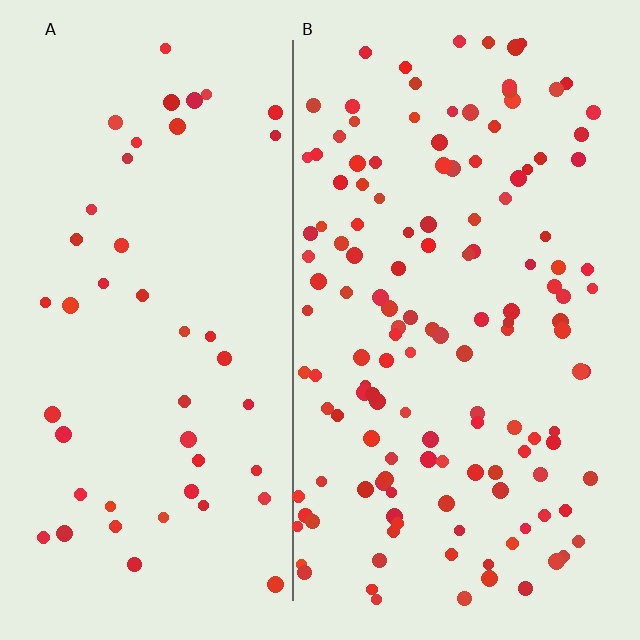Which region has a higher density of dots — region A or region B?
B (the right).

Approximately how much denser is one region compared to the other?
Approximately 3.0× — region B over region A.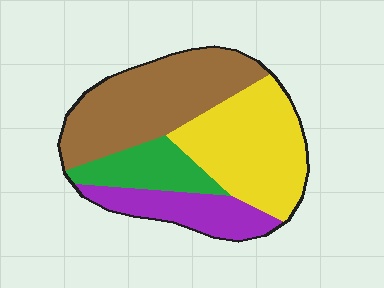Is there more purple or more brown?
Brown.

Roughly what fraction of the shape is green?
Green takes up about one eighth (1/8) of the shape.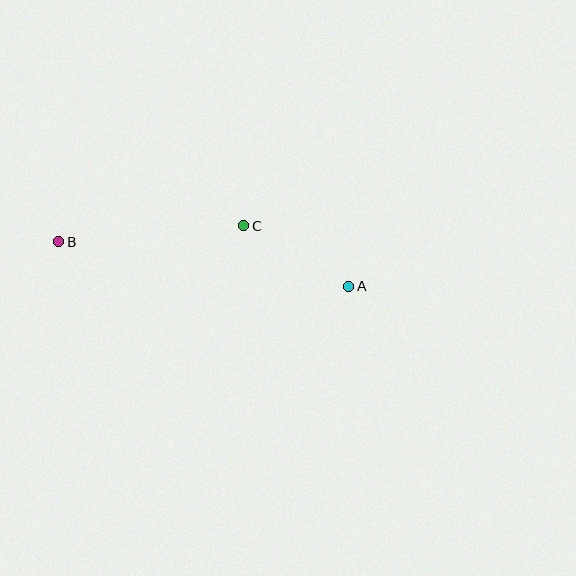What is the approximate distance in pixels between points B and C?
The distance between B and C is approximately 186 pixels.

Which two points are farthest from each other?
Points A and B are farthest from each other.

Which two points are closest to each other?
Points A and C are closest to each other.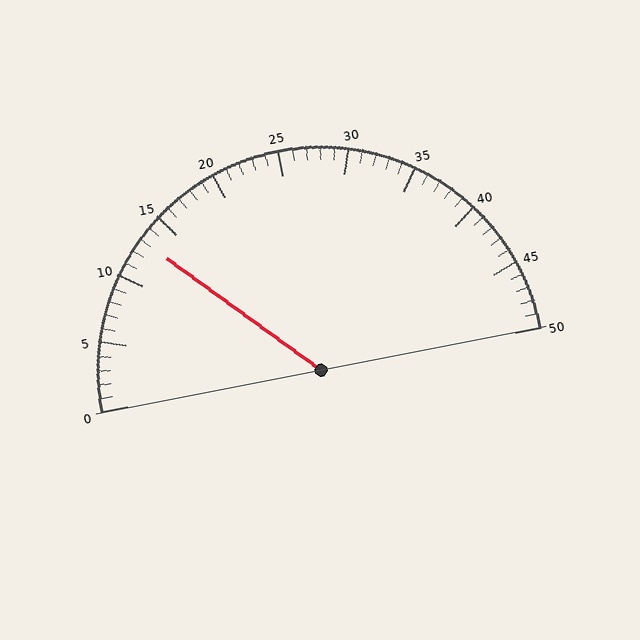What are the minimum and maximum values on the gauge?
The gauge ranges from 0 to 50.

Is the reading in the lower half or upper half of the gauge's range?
The reading is in the lower half of the range (0 to 50).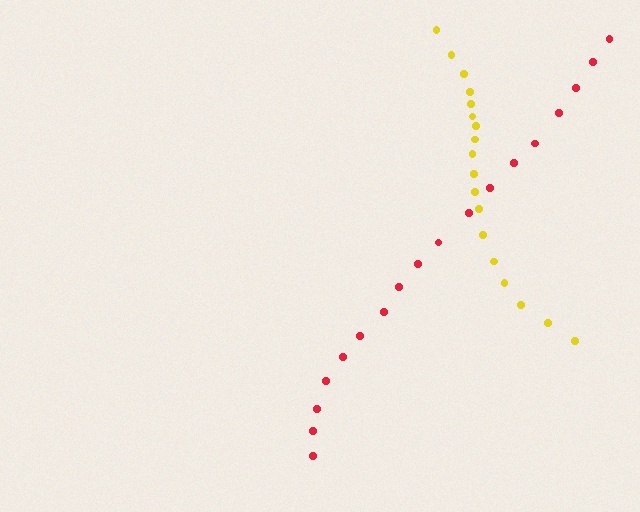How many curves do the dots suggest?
There are 2 distinct paths.